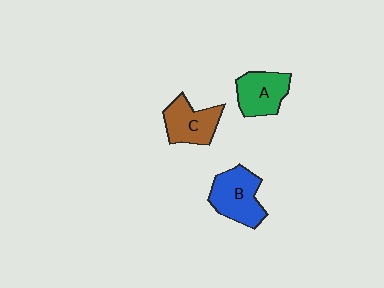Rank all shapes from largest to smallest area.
From largest to smallest: B (blue), A (green), C (brown).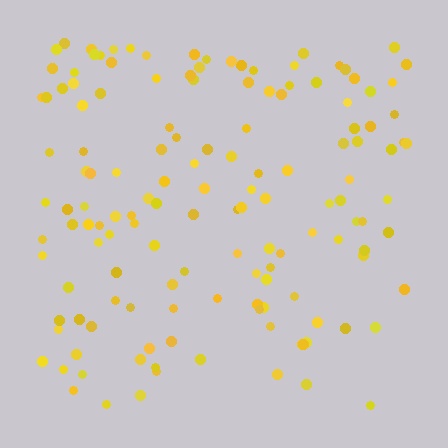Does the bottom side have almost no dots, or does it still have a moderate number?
Still a moderate number, just noticeably fewer than the top.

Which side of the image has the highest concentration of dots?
The top.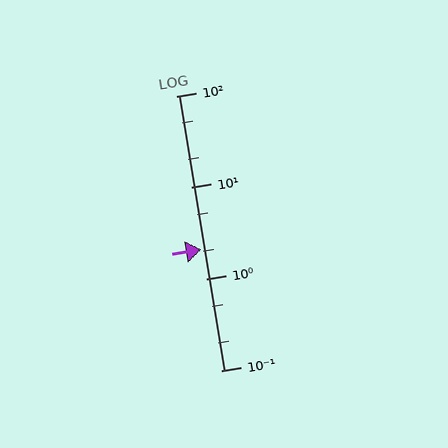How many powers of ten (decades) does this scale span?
The scale spans 3 decades, from 0.1 to 100.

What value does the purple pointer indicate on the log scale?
The pointer indicates approximately 2.1.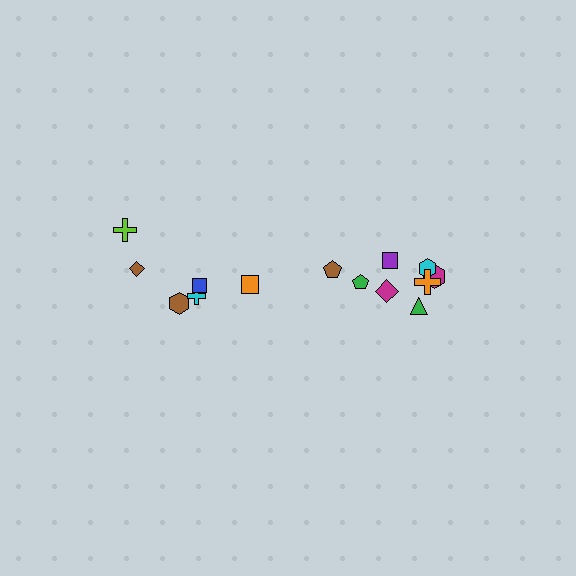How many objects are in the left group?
There are 6 objects.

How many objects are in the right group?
There are 8 objects.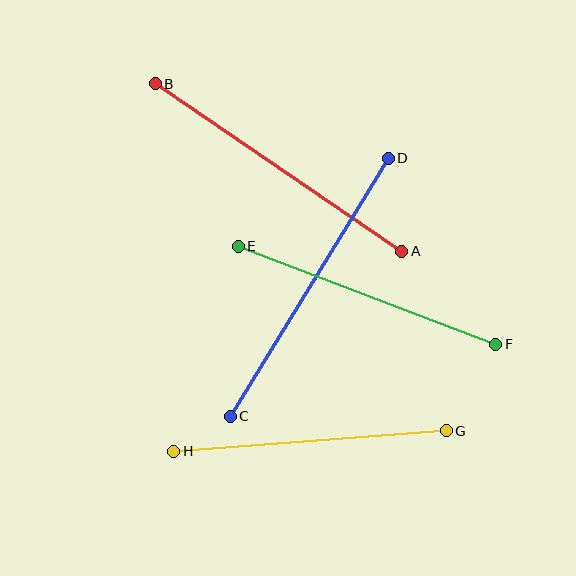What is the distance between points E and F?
The distance is approximately 275 pixels.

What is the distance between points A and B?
The distance is approximately 298 pixels.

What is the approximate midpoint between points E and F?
The midpoint is at approximately (367, 295) pixels.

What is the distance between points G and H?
The distance is approximately 273 pixels.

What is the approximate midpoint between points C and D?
The midpoint is at approximately (309, 287) pixels.